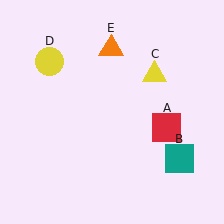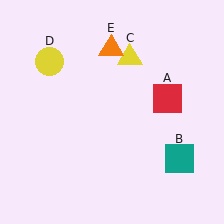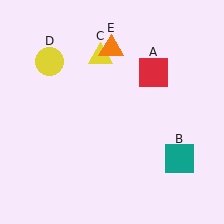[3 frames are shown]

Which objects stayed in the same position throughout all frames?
Teal square (object B) and yellow circle (object D) and orange triangle (object E) remained stationary.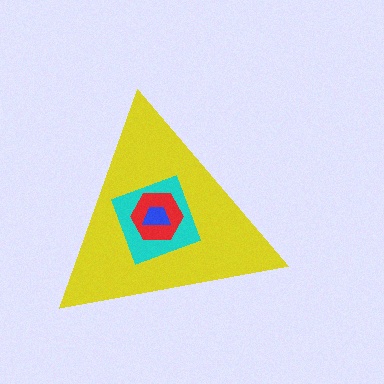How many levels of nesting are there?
4.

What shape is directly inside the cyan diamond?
The red hexagon.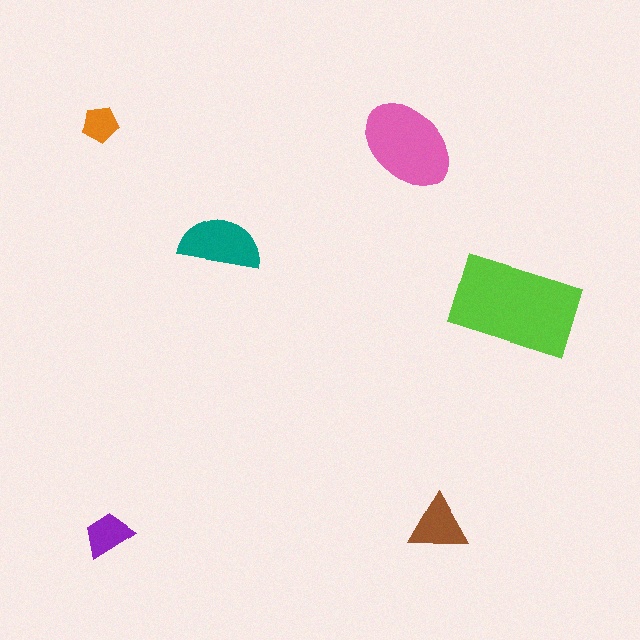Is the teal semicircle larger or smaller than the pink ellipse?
Smaller.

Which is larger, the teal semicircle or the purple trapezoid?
The teal semicircle.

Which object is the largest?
The lime rectangle.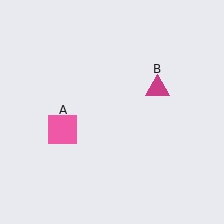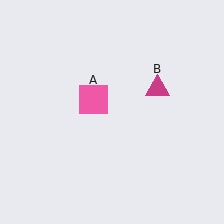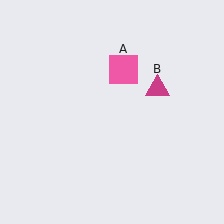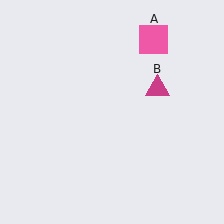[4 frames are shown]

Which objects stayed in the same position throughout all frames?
Magenta triangle (object B) remained stationary.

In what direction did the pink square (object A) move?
The pink square (object A) moved up and to the right.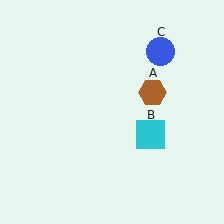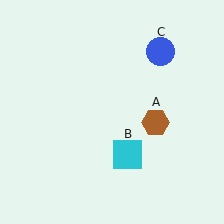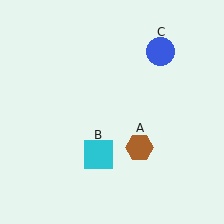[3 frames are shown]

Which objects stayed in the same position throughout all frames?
Blue circle (object C) remained stationary.